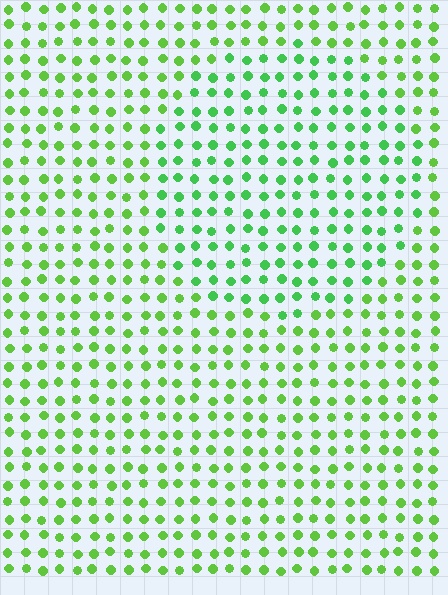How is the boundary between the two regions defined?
The boundary is defined purely by a slight shift in hue (about 22 degrees). Spacing, size, and orientation are identical on both sides.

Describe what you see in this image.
The image is filled with small lime elements in a uniform arrangement. A circle-shaped region is visible where the elements are tinted to a slightly different hue, forming a subtle color boundary.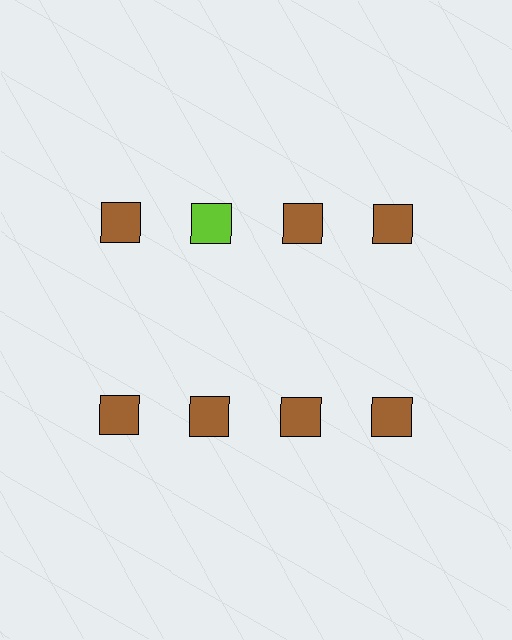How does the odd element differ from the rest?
It has a different color: lime instead of brown.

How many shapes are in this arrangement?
There are 8 shapes arranged in a grid pattern.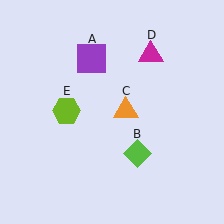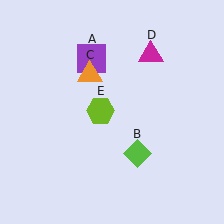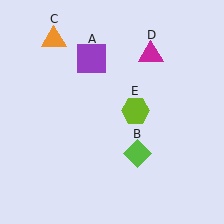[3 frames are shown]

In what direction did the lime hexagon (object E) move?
The lime hexagon (object E) moved right.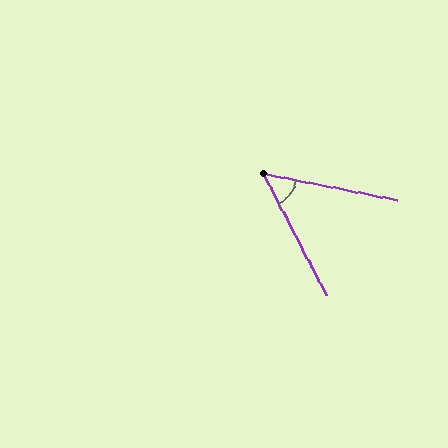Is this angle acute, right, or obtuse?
It is acute.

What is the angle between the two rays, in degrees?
Approximately 51 degrees.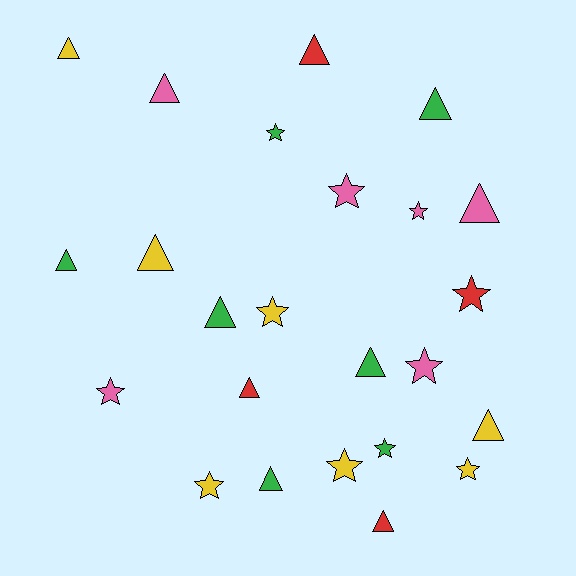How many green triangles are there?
There are 5 green triangles.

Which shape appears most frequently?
Triangle, with 13 objects.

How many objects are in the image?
There are 24 objects.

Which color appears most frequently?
Yellow, with 7 objects.